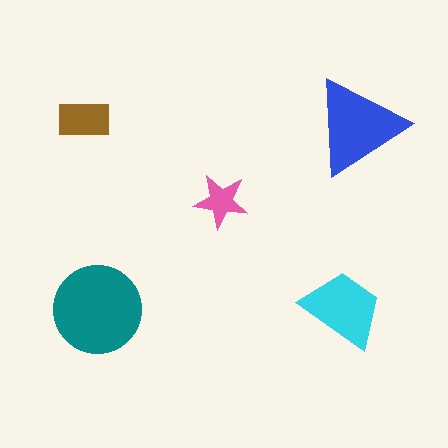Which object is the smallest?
The pink star.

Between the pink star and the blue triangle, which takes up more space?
The blue triangle.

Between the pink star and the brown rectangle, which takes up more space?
The brown rectangle.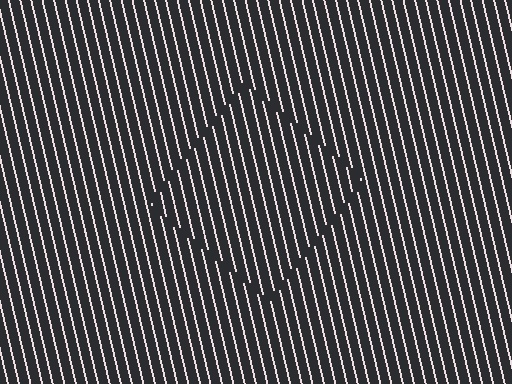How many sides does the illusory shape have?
4 sides — the line-ends trace a square.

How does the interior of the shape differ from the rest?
The interior of the shape contains the same grating, shifted by half a period — the contour is defined by the phase discontinuity where line-ends from the inner and outer gratings abut.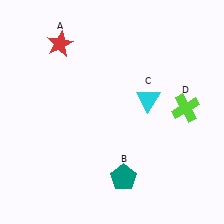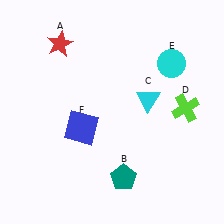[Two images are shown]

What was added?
A cyan circle (E), a blue square (F) were added in Image 2.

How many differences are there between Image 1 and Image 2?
There are 2 differences between the two images.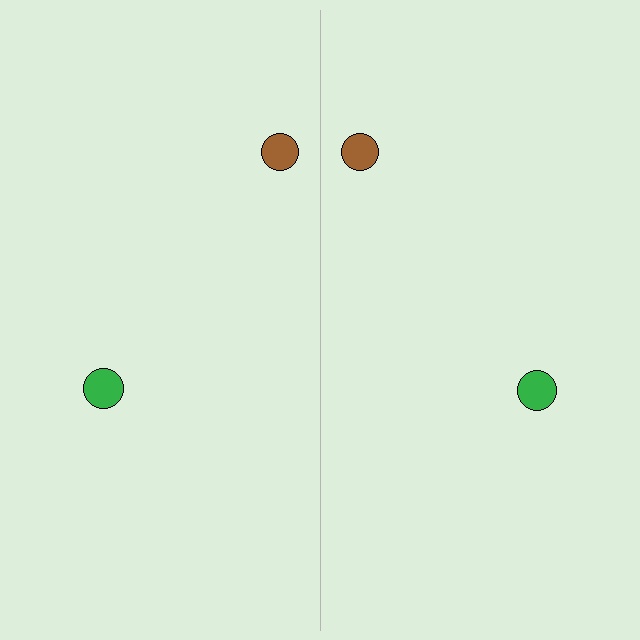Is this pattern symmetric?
Yes, this pattern has bilateral (reflection) symmetry.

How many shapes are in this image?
There are 4 shapes in this image.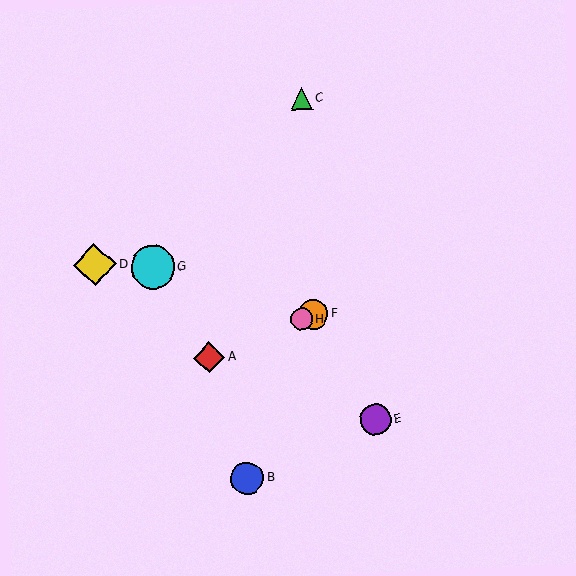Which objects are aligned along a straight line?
Objects A, F, H are aligned along a straight line.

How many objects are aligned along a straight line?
3 objects (A, F, H) are aligned along a straight line.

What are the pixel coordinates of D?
Object D is at (95, 265).